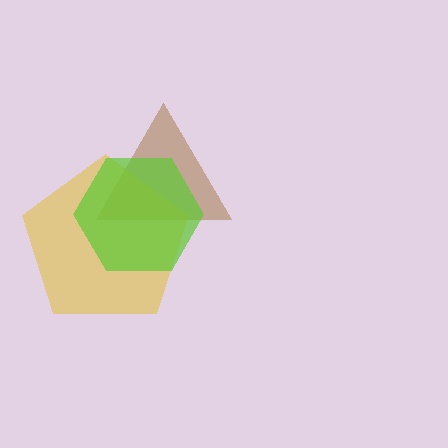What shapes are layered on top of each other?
The layered shapes are: a brown triangle, a yellow pentagon, a lime hexagon.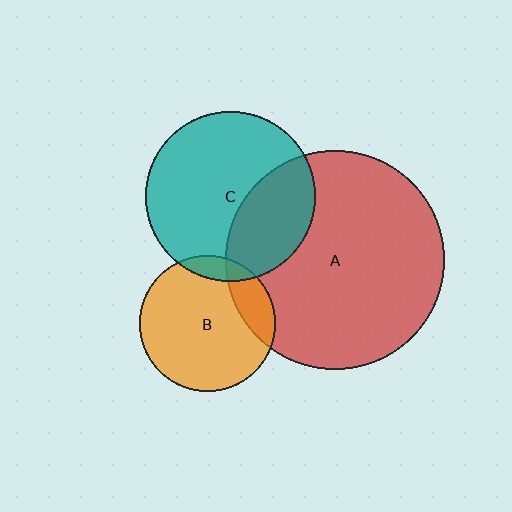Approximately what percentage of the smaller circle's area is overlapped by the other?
Approximately 15%.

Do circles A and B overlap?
Yes.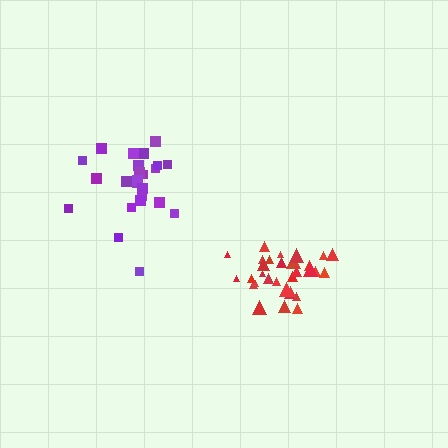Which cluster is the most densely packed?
Red.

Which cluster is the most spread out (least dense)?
Purple.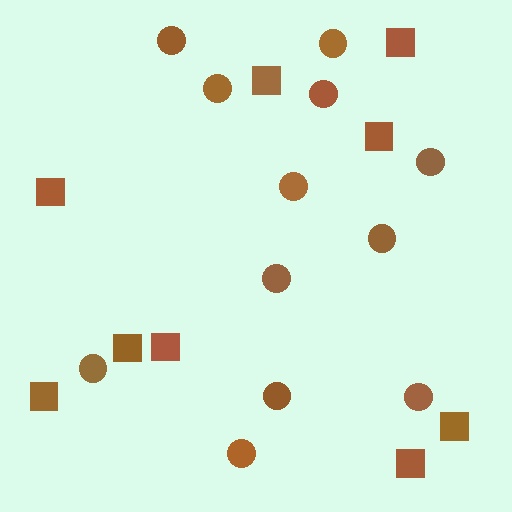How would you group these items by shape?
There are 2 groups: one group of circles (12) and one group of squares (9).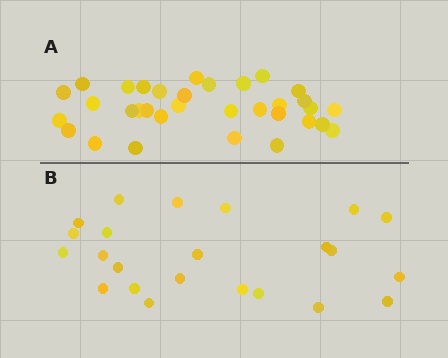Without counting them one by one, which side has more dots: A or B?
Region A (the top region) has more dots.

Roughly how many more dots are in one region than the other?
Region A has roughly 10 or so more dots than region B.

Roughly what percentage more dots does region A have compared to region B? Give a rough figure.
About 45% more.